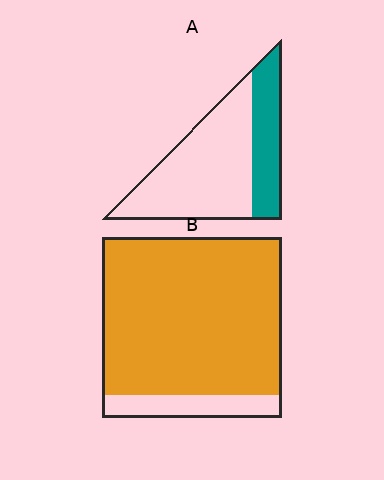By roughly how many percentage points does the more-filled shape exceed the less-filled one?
By roughly 55 percentage points (B over A).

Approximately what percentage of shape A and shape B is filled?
A is approximately 30% and B is approximately 85%.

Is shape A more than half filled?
No.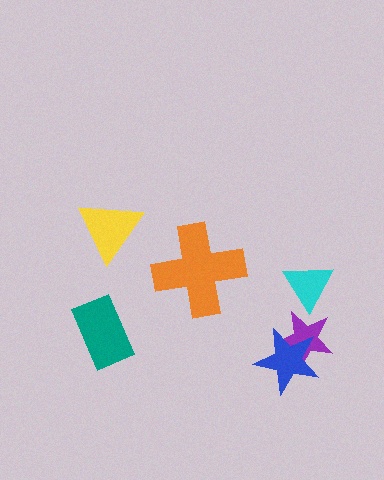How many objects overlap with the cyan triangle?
1 object overlaps with the cyan triangle.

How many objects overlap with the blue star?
1 object overlaps with the blue star.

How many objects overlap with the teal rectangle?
0 objects overlap with the teal rectangle.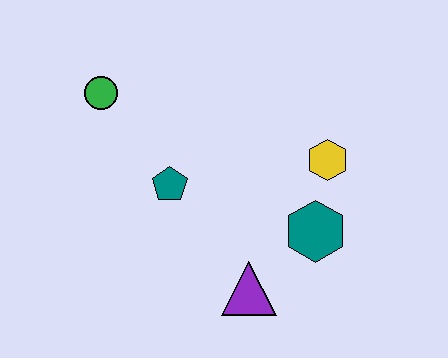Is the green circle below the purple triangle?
No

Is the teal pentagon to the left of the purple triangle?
Yes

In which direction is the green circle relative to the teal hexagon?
The green circle is to the left of the teal hexagon.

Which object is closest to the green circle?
The teal pentagon is closest to the green circle.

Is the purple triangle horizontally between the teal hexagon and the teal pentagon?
Yes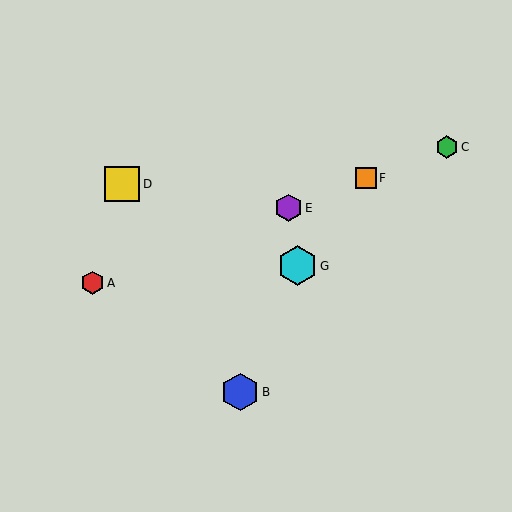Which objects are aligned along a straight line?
Objects A, C, E, F are aligned along a straight line.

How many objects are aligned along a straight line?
4 objects (A, C, E, F) are aligned along a straight line.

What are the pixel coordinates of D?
Object D is at (122, 184).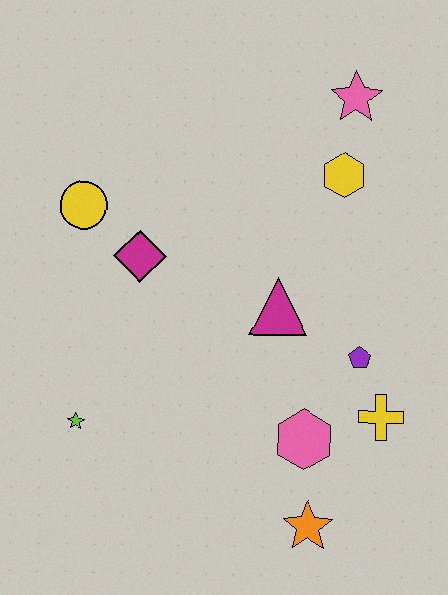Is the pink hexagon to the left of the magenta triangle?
No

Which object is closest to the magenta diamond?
The yellow circle is closest to the magenta diamond.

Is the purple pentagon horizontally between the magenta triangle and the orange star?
No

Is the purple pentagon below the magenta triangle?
Yes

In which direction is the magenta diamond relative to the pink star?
The magenta diamond is to the left of the pink star.